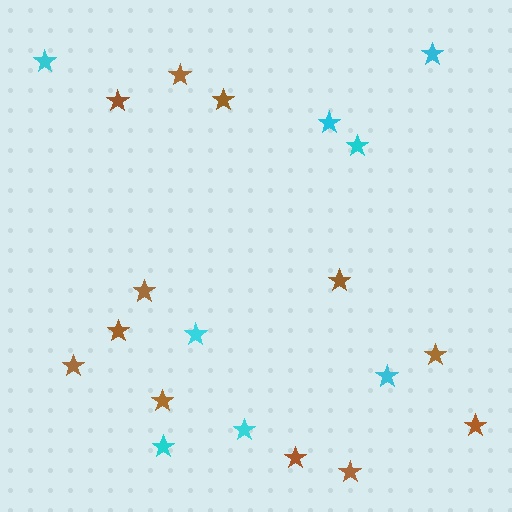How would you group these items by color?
There are 2 groups: one group of cyan stars (8) and one group of brown stars (12).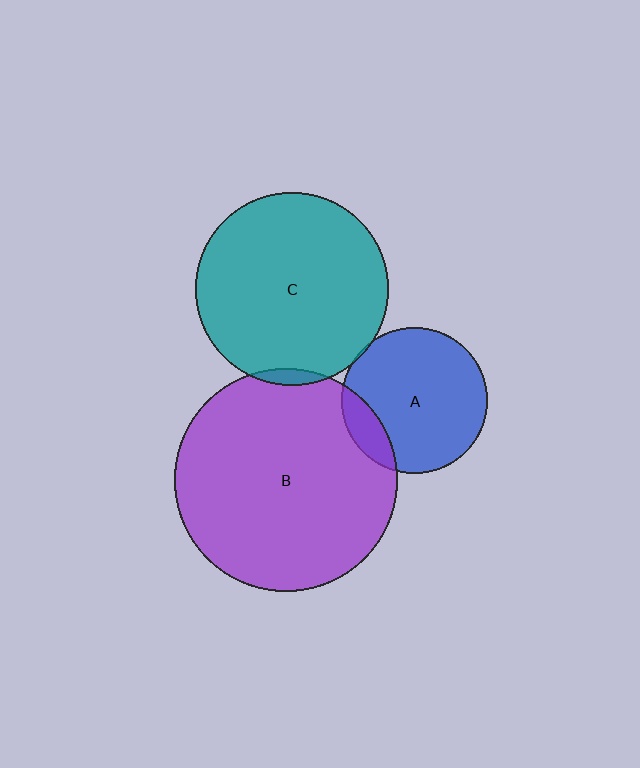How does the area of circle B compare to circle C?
Approximately 1.3 times.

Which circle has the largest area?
Circle B (purple).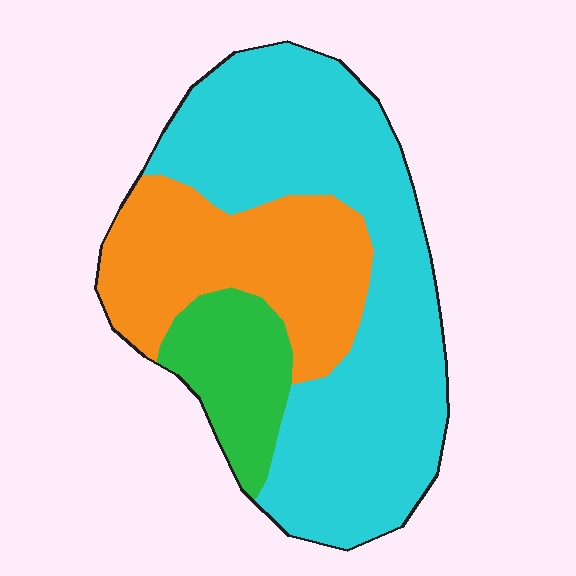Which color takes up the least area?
Green, at roughly 15%.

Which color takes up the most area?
Cyan, at roughly 55%.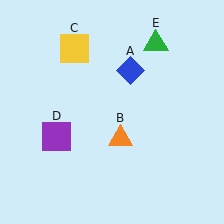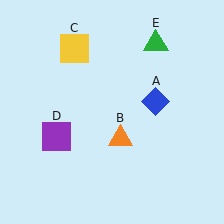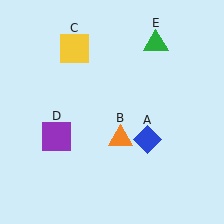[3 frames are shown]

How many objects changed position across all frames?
1 object changed position: blue diamond (object A).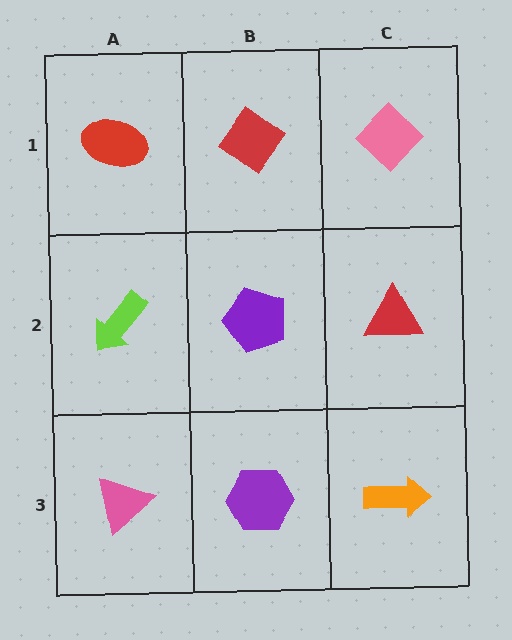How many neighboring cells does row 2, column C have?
3.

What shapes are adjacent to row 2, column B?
A red diamond (row 1, column B), a purple hexagon (row 3, column B), a lime arrow (row 2, column A), a red triangle (row 2, column C).